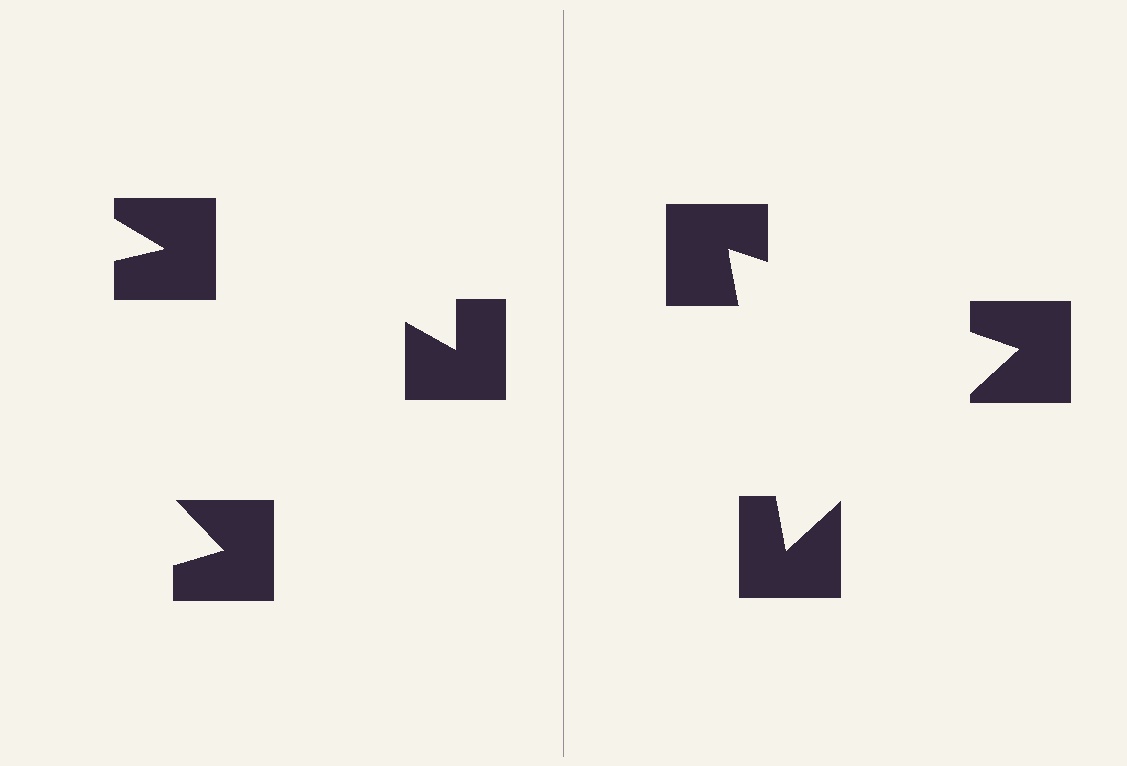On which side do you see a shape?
An illusory triangle appears on the right side. On the left side the wedge cuts are rotated, so no coherent shape forms.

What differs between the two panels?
The notched squares are positioned identically on both sides; only the wedge orientations differ. On the right they align to a triangle; on the left they are misaligned.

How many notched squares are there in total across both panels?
6 — 3 on each side.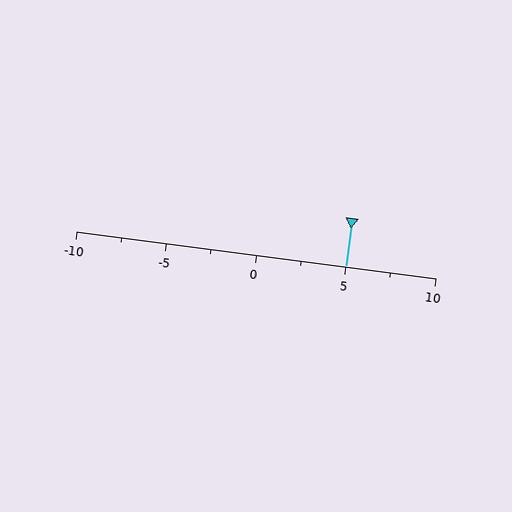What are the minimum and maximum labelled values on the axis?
The axis runs from -10 to 10.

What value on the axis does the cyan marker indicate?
The marker indicates approximately 5.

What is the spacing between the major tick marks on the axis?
The major ticks are spaced 5 apart.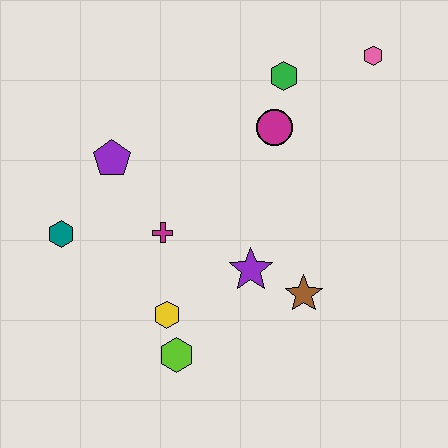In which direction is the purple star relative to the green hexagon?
The purple star is below the green hexagon.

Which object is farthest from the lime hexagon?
The pink hexagon is farthest from the lime hexagon.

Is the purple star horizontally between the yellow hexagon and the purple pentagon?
No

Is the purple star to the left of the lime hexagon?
No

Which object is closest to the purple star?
The brown star is closest to the purple star.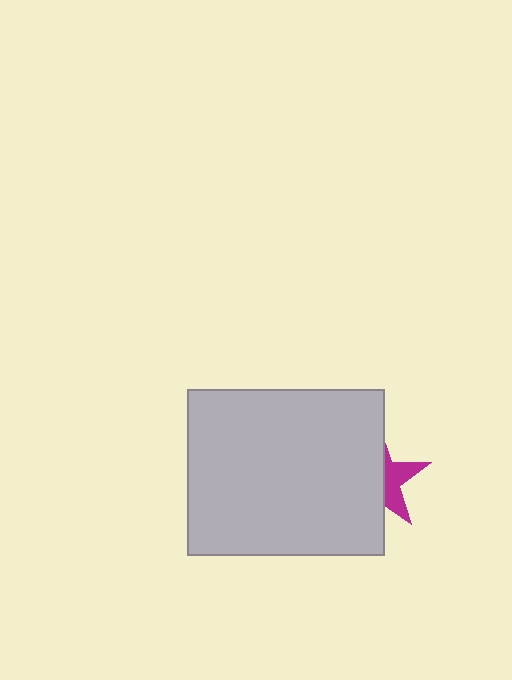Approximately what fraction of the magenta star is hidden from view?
Roughly 63% of the magenta star is hidden behind the light gray rectangle.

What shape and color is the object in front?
The object in front is a light gray rectangle.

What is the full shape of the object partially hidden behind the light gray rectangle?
The partially hidden object is a magenta star.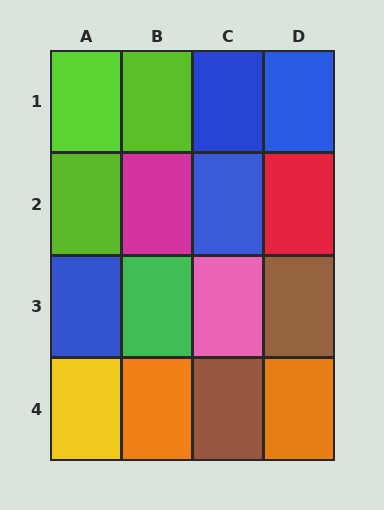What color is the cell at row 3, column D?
Brown.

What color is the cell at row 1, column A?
Lime.